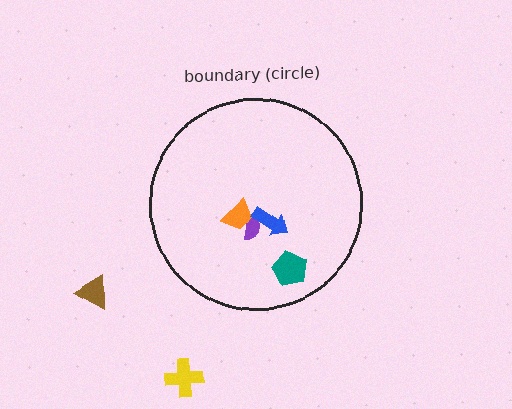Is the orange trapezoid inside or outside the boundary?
Inside.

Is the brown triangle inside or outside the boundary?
Outside.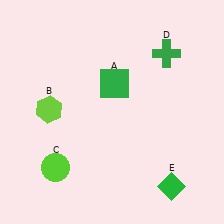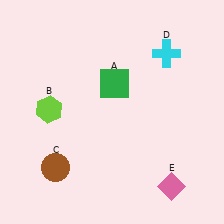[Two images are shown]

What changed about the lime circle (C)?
In Image 1, C is lime. In Image 2, it changed to brown.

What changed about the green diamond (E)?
In Image 1, E is green. In Image 2, it changed to pink.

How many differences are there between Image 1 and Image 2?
There are 3 differences between the two images.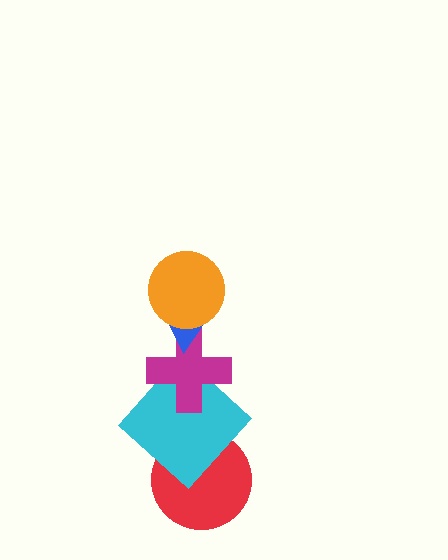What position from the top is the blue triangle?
The blue triangle is 2nd from the top.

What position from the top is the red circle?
The red circle is 5th from the top.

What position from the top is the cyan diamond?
The cyan diamond is 4th from the top.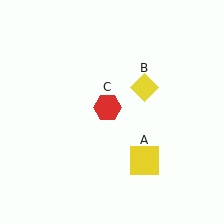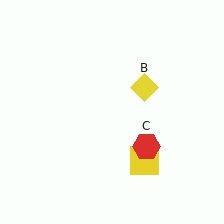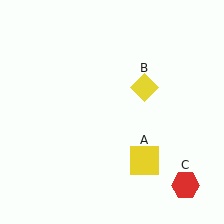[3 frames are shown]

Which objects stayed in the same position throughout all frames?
Yellow square (object A) and yellow diamond (object B) remained stationary.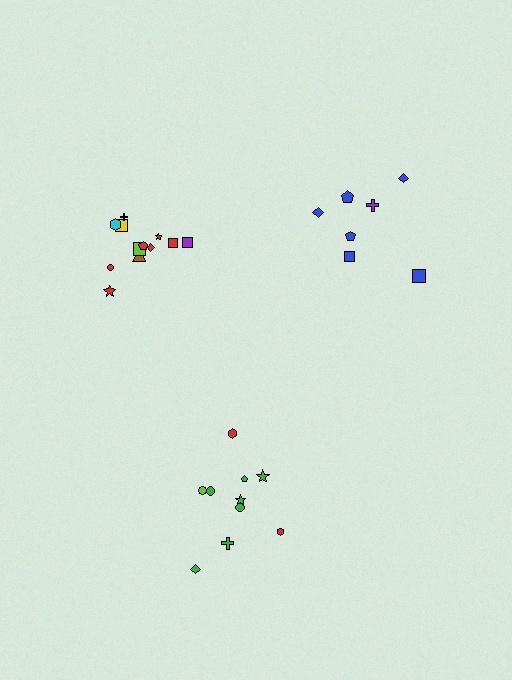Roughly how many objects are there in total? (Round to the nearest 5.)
Roughly 30 objects in total.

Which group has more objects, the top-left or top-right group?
The top-left group.